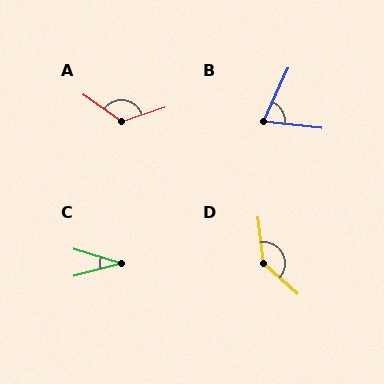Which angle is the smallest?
C, at approximately 31 degrees.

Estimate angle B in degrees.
Approximately 72 degrees.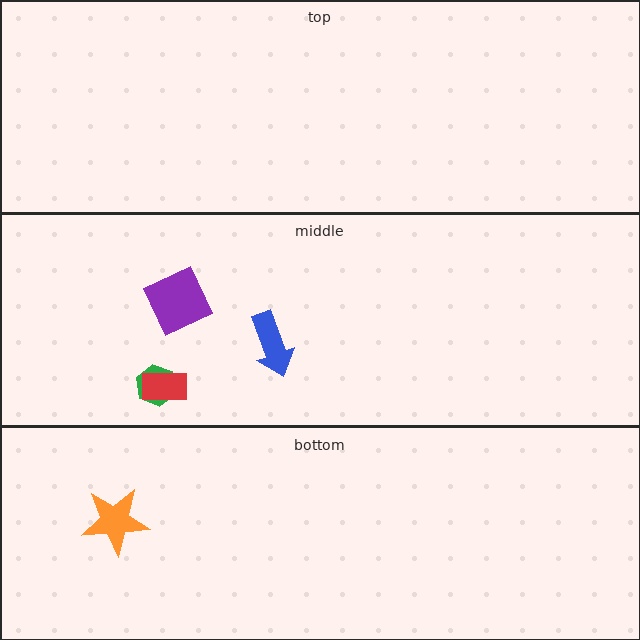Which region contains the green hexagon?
The middle region.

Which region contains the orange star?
The bottom region.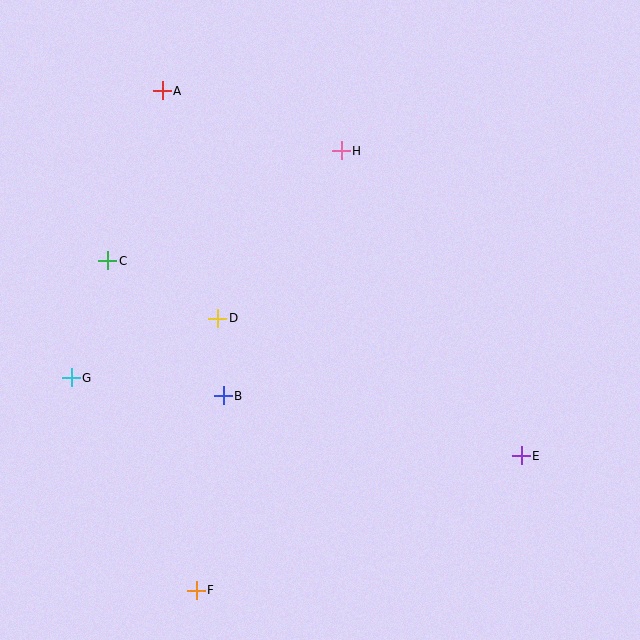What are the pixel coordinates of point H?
Point H is at (341, 151).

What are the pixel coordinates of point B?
Point B is at (223, 396).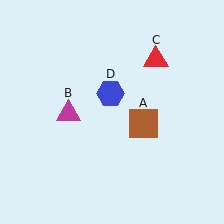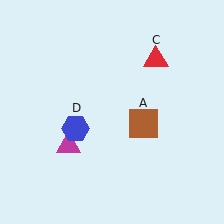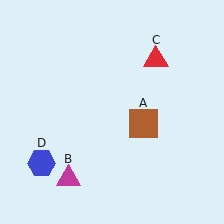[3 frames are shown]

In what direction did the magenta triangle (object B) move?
The magenta triangle (object B) moved down.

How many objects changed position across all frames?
2 objects changed position: magenta triangle (object B), blue hexagon (object D).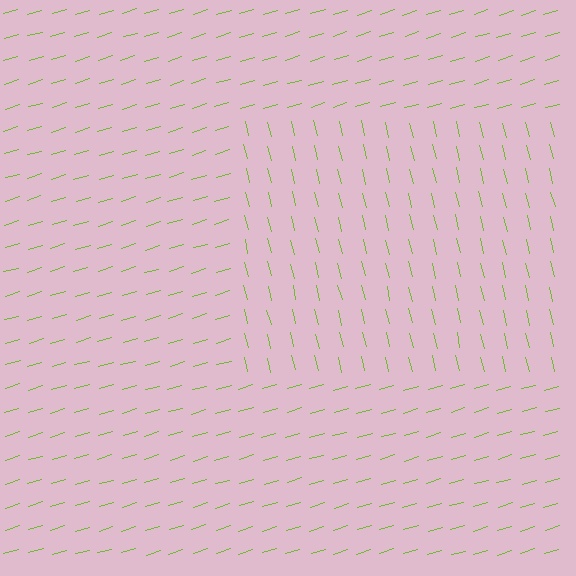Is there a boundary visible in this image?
Yes, there is a texture boundary formed by a change in line orientation.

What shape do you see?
I see a rectangle.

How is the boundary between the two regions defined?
The boundary is defined purely by a change in line orientation (approximately 87 degrees difference). All lines are the same color and thickness.